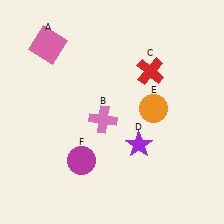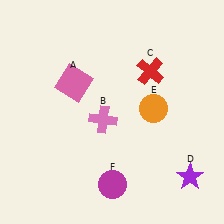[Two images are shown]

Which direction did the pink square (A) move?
The pink square (A) moved down.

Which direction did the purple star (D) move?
The purple star (D) moved right.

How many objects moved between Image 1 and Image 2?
3 objects moved between the two images.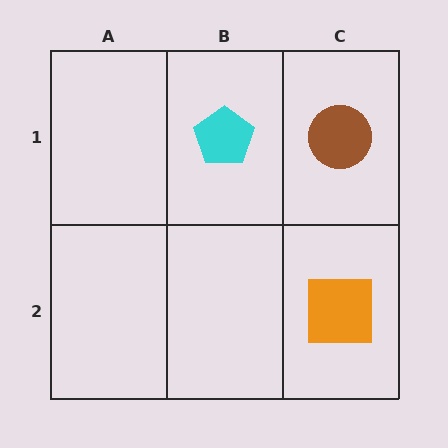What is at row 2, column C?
An orange square.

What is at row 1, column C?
A brown circle.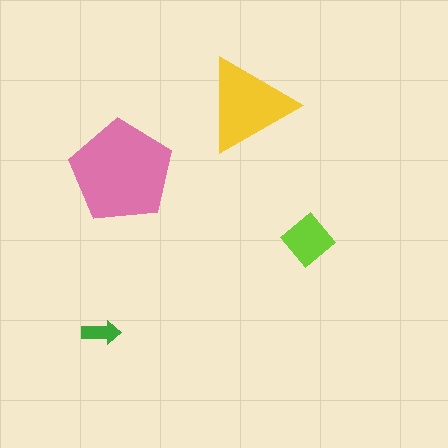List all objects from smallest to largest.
The green arrow, the lime diamond, the yellow triangle, the pink pentagon.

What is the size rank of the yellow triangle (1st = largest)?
2nd.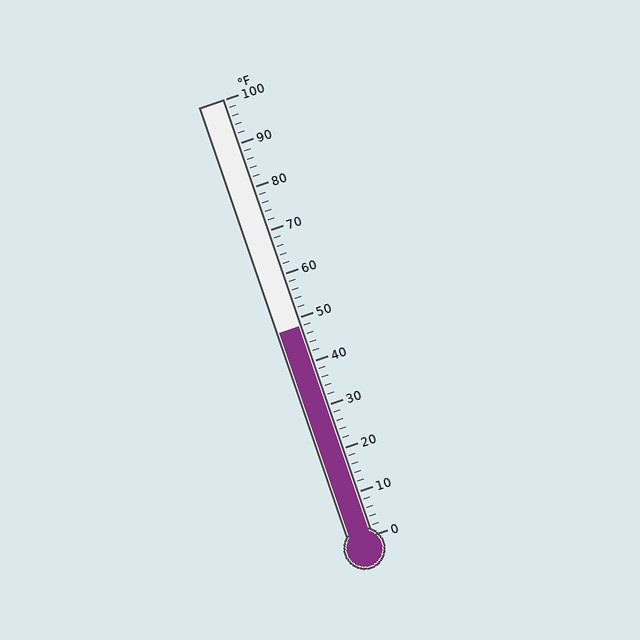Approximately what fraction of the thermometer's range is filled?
The thermometer is filled to approximately 50% of its range.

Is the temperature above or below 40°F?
The temperature is above 40°F.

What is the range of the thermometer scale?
The thermometer scale ranges from 0°F to 100°F.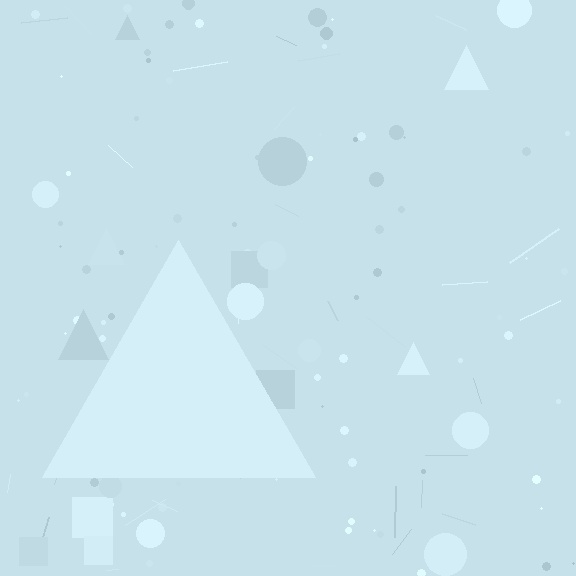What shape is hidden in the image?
A triangle is hidden in the image.